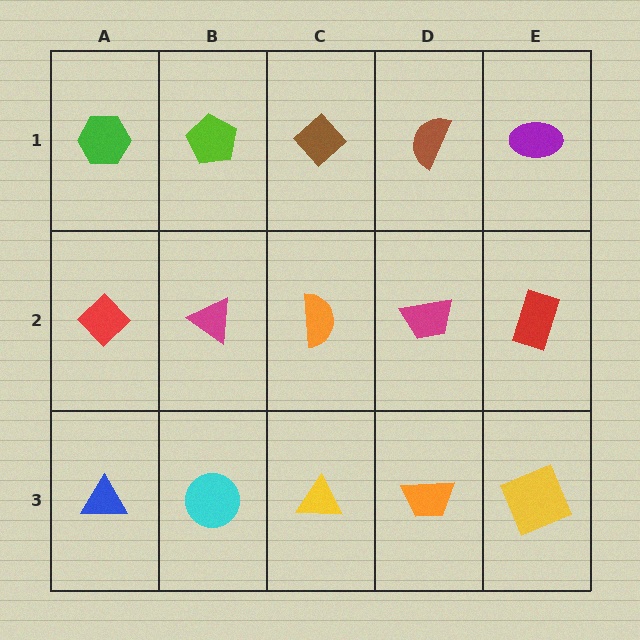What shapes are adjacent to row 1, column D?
A magenta trapezoid (row 2, column D), a brown diamond (row 1, column C), a purple ellipse (row 1, column E).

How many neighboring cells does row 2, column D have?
4.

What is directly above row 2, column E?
A purple ellipse.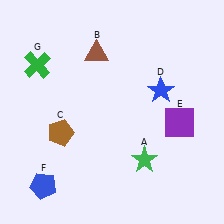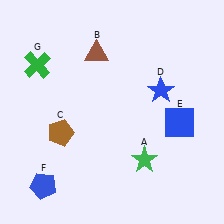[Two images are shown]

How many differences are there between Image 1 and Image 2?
There is 1 difference between the two images.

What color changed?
The square (E) changed from purple in Image 1 to blue in Image 2.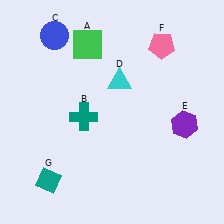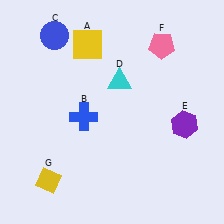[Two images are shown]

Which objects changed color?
A changed from green to yellow. B changed from teal to blue. G changed from teal to yellow.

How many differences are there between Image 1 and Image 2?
There are 3 differences between the two images.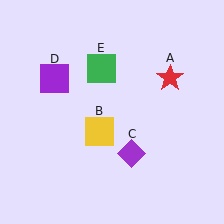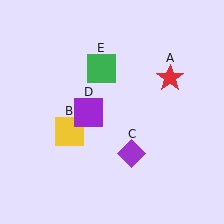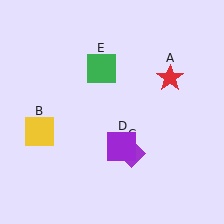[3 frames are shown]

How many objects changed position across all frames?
2 objects changed position: yellow square (object B), purple square (object D).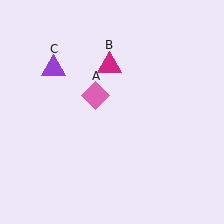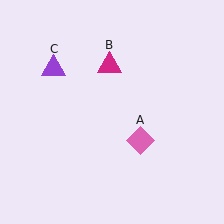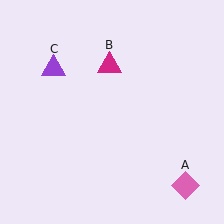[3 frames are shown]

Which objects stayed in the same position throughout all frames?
Magenta triangle (object B) and purple triangle (object C) remained stationary.